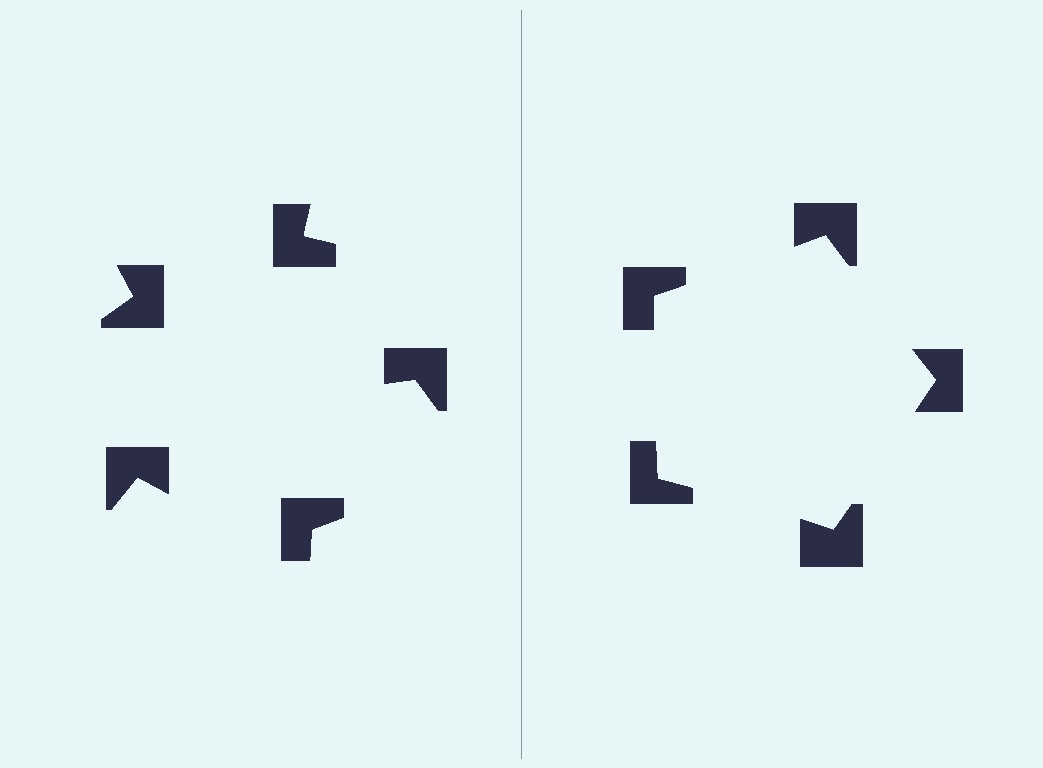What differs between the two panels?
The notched squares are positioned identically on both sides; only the wedge orientations differ. On the right they align to a pentagon; on the left they are misaligned.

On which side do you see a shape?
An illusory pentagon appears on the right side. On the left side the wedge cuts are rotated, so no coherent shape forms.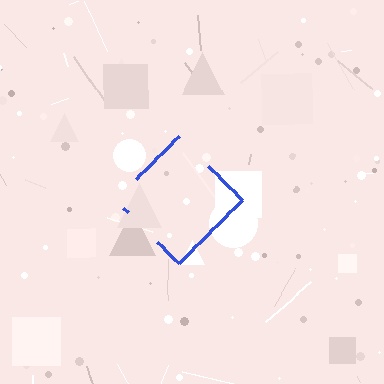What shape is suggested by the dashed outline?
The dashed outline suggests a diamond.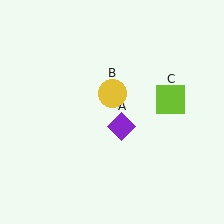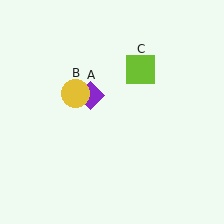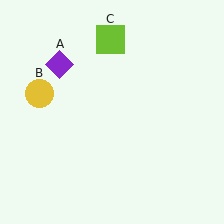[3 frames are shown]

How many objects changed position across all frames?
3 objects changed position: purple diamond (object A), yellow circle (object B), lime square (object C).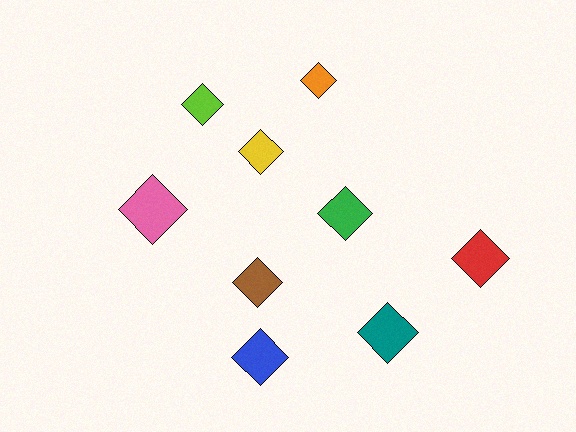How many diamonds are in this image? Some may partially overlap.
There are 9 diamonds.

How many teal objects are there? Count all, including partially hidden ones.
There is 1 teal object.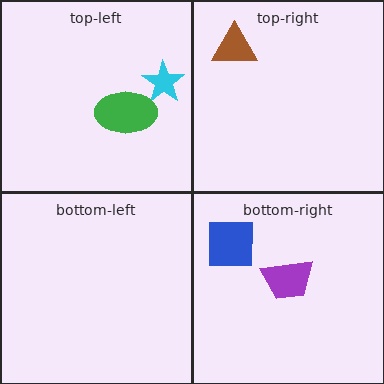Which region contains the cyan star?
The top-left region.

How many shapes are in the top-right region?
1.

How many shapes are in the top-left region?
2.